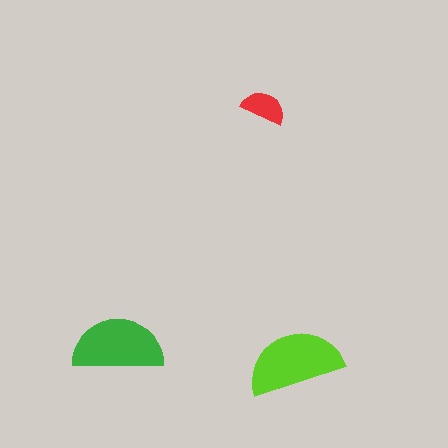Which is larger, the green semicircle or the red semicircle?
The green one.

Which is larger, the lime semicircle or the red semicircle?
The lime one.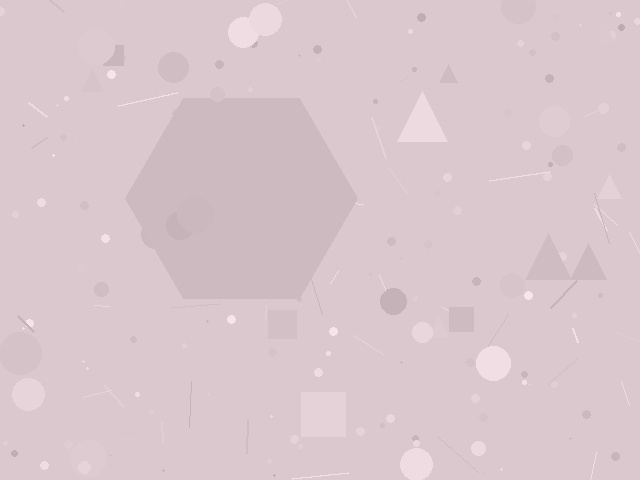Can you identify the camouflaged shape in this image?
The camouflaged shape is a hexagon.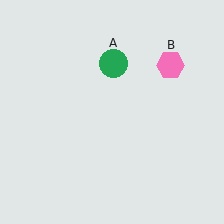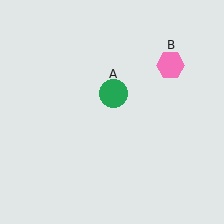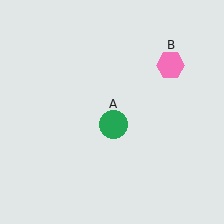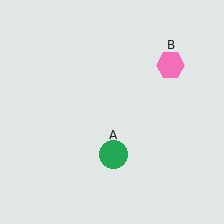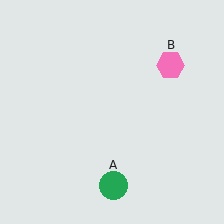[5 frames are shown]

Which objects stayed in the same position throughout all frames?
Pink hexagon (object B) remained stationary.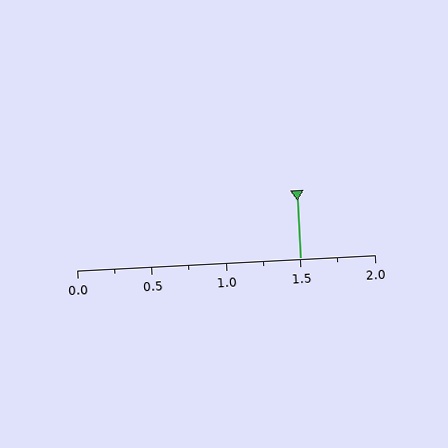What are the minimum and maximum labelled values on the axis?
The axis runs from 0.0 to 2.0.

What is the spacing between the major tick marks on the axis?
The major ticks are spaced 0.5 apart.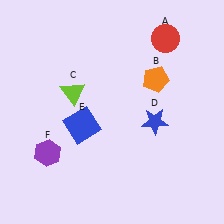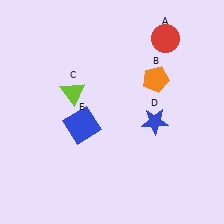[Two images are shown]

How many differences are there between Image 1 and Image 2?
There is 1 difference between the two images.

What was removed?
The purple hexagon (F) was removed in Image 2.